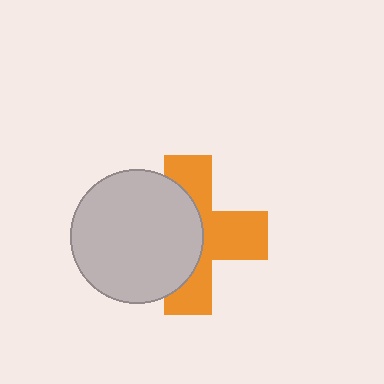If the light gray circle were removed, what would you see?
You would see the complete orange cross.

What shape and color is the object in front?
The object in front is a light gray circle.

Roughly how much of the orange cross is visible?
About half of it is visible (roughly 52%).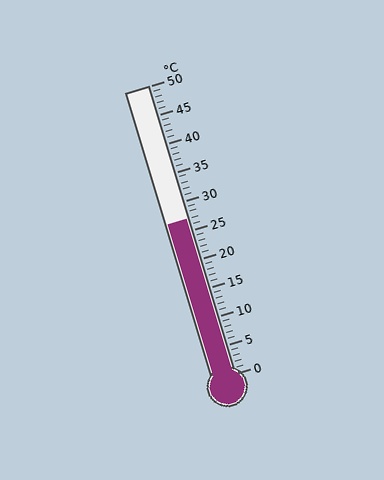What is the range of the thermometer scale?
The thermometer scale ranges from 0°C to 50°C.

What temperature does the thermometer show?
The thermometer shows approximately 27°C.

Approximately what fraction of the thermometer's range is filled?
The thermometer is filled to approximately 55% of its range.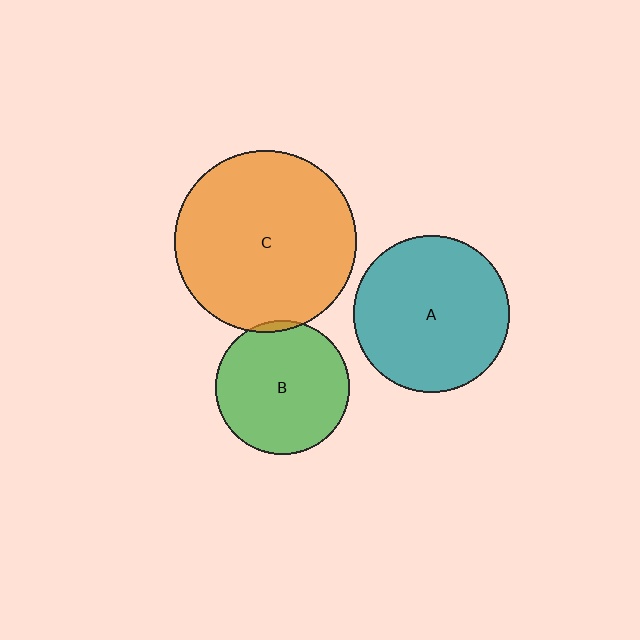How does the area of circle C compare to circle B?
Approximately 1.8 times.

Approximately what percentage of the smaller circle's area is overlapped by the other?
Approximately 5%.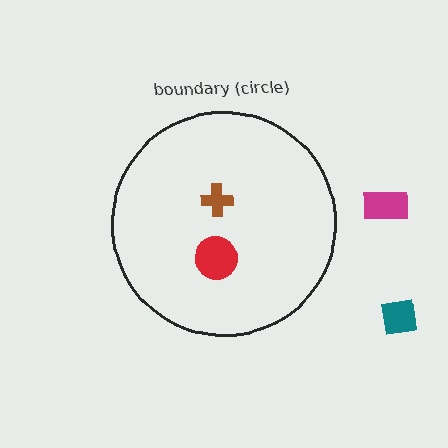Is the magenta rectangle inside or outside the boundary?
Outside.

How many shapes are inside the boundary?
2 inside, 2 outside.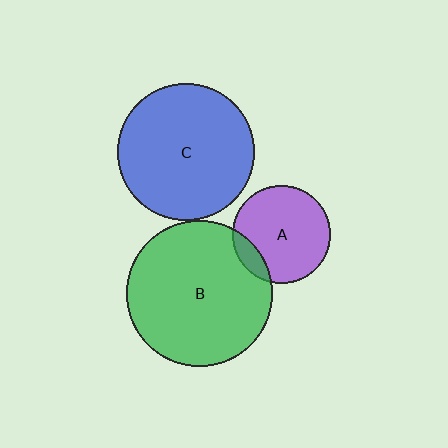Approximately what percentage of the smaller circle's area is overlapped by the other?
Approximately 15%.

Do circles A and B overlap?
Yes.